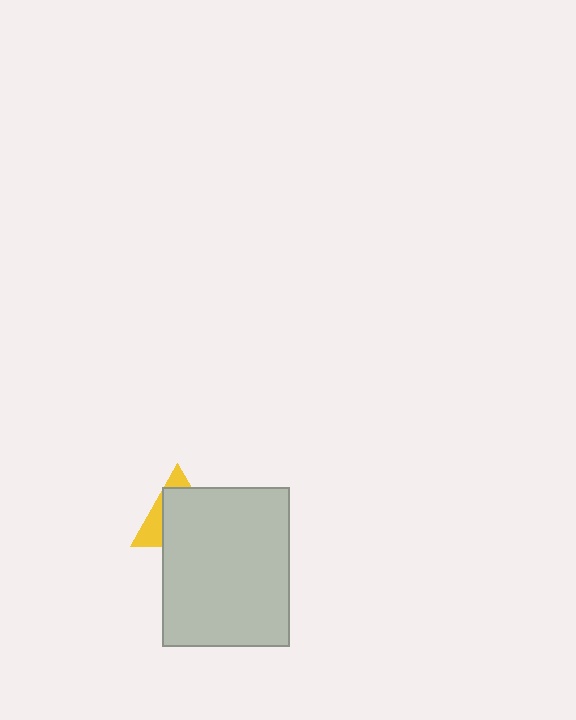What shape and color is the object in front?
The object in front is a light gray rectangle.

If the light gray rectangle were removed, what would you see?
You would see the complete yellow triangle.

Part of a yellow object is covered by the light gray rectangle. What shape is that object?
It is a triangle.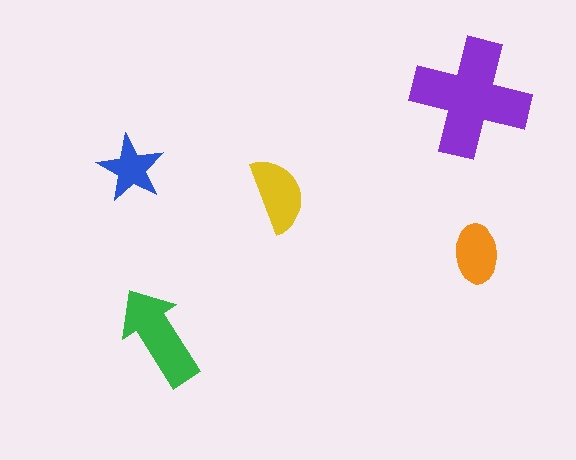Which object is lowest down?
The green arrow is bottommost.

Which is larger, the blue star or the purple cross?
The purple cross.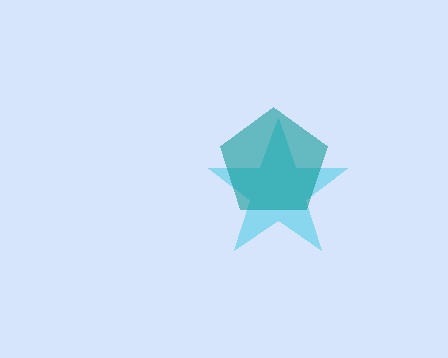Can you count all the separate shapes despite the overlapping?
Yes, there are 2 separate shapes.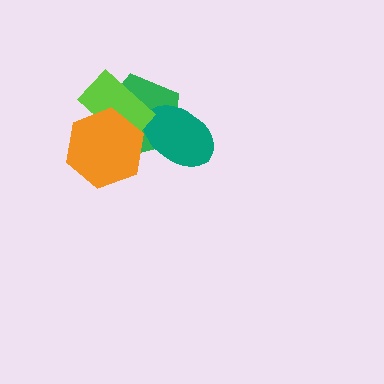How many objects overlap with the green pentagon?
3 objects overlap with the green pentagon.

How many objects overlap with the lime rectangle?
2 objects overlap with the lime rectangle.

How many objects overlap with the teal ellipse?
1 object overlaps with the teal ellipse.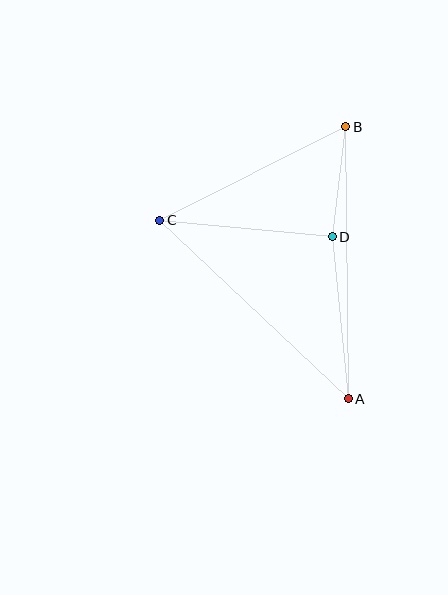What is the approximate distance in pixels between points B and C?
The distance between B and C is approximately 208 pixels.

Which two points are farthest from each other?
Points A and B are farthest from each other.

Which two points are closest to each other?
Points B and D are closest to each other.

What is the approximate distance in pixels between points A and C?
The distance between A and C is approximately 259 pixels.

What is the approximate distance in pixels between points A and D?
The distance between A and D is approximately 163 pixels.